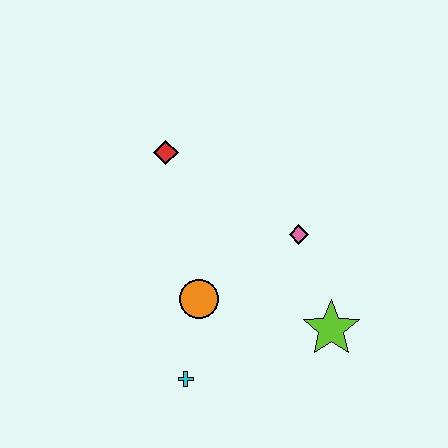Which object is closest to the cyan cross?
The orange circle is closest to the cyan cross.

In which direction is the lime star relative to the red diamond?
The lime star is below the red diamond.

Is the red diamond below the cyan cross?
No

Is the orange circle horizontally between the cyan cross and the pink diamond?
Yes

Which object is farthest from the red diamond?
The lime star is farthest from the red diamond.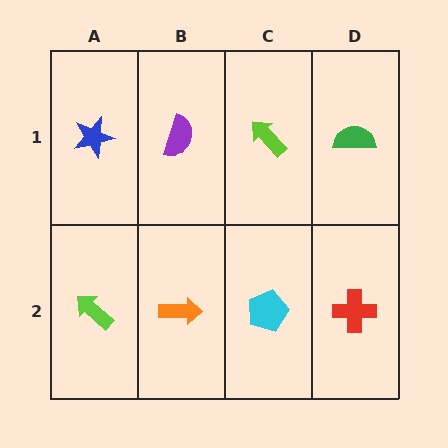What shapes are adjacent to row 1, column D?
A red cross (row 2, column D), a lime arrow (row 1, column C).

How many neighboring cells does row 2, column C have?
3.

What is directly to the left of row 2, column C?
An orange arrow.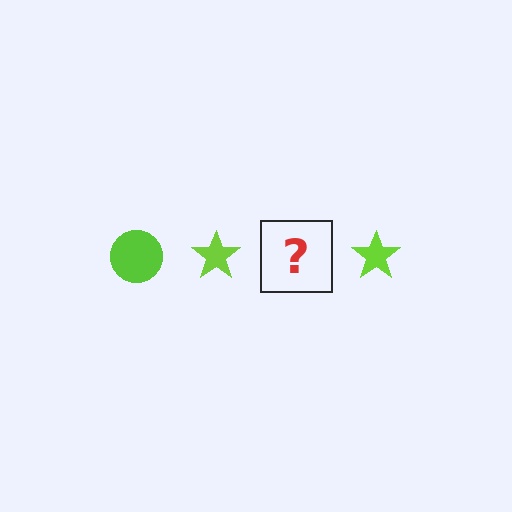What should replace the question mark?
The question mark should be replaced with a lime circle.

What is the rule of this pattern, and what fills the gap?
The rule is that the pattern cycles through circle, star shapes in lime. The gap should be filled with a lime circle.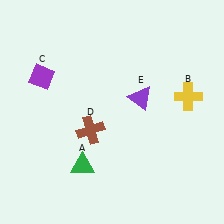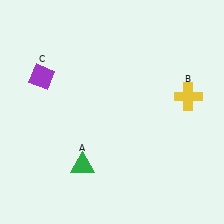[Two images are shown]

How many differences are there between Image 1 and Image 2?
There are 2 differences between the two images.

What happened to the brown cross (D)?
The brown cross (D) was removed in Image 2. It was in the bottom-left area of Image 1.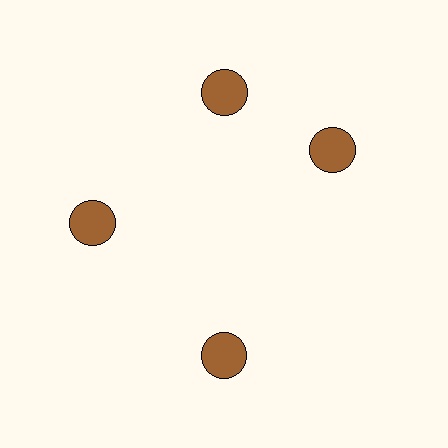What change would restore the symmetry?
The symmetry would be restored by rotating it back into even spacing with its neighbors so that all 4 circles sit at equal angles and equal distance from the center.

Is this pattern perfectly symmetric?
No. The 4 brown circles are arranged in a ring, but one element near the 3 o'clock position is rotated out of alignment along the ring, breaking the 4-fold rotational symmetry.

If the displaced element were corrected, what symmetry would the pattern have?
It would have 4-fold rotational symmetry — the pattern would map onto itself every 90 degrees.